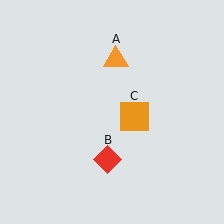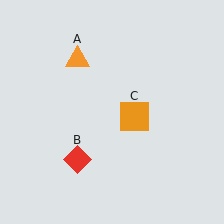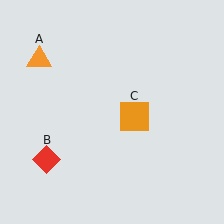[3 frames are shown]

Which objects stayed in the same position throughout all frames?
Orange square (object C) remained stationary.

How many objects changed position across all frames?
2 objects changed position: orange triangle (object A), red diamond (object B).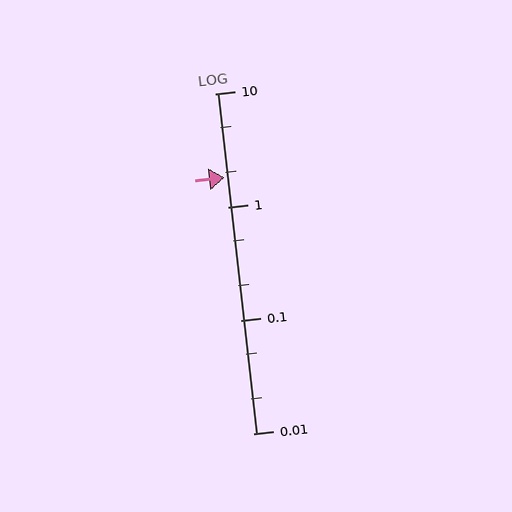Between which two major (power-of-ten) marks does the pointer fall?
The pointer is between 1 and 10.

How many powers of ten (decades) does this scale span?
The scale spans 3 decades, from 0.01 to 10.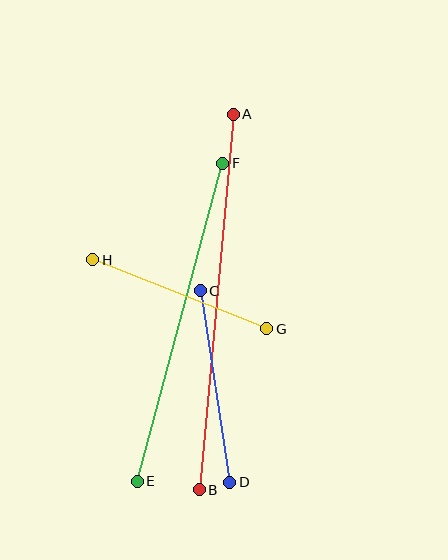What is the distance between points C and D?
The distance is approximately 194 pixels.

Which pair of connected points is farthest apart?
Points A and B are farthest apart.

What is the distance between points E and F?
The distance is approximately 329 pixels.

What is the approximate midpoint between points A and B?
The midpoint is at approximately (216, 302) pixels.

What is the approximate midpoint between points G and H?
The midpoint is at approximately (180, 294) pixels.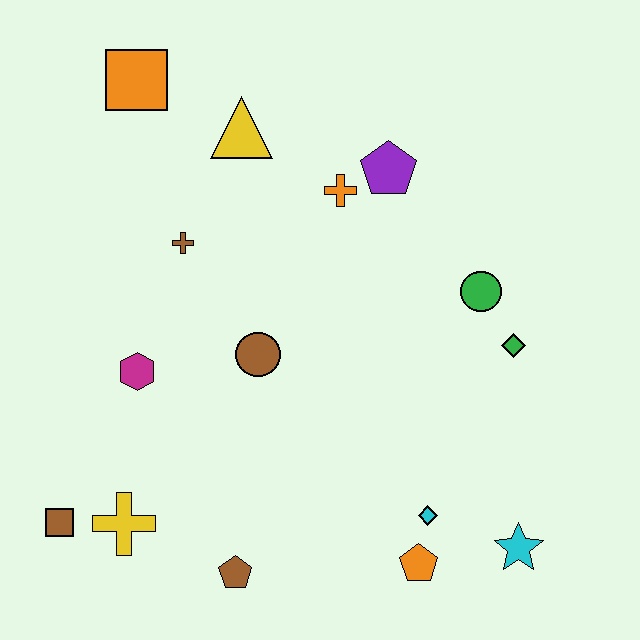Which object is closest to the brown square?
The yellow cross is closest to the brown square.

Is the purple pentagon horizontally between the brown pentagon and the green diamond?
Yes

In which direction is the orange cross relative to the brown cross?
The orange cross is to the right of the brown cross.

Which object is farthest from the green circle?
The brown square is farthest from the green circle.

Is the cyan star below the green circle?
Yes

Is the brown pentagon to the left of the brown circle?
Yes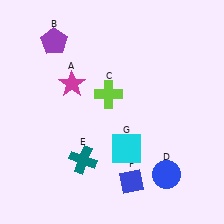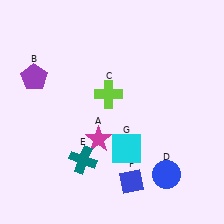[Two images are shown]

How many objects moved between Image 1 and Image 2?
2 objects moved between the two images.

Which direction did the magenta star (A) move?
The magenta star (A) moved down.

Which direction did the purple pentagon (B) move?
The purple pentagon (B) moved down.